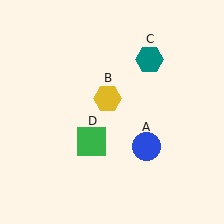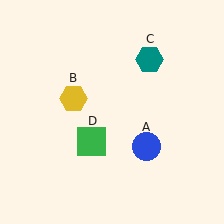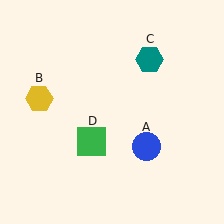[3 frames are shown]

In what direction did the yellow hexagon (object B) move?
The yellow hexagon (object B) moved left.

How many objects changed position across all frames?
1 object changed position: yellow hexagon (object B).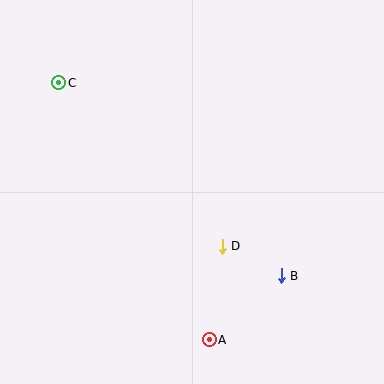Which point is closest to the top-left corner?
Point C is closest to the top-left corner.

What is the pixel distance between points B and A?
The distance between B and A is 96 pixels.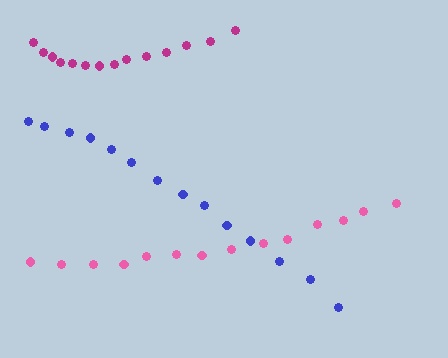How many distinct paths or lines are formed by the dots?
There are 3 distinct paths.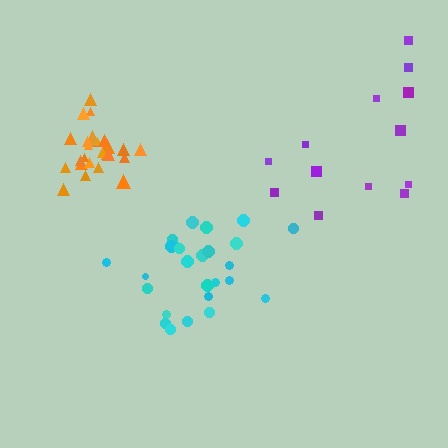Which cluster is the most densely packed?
Orange.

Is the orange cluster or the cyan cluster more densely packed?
Orange.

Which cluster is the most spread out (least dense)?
Purple.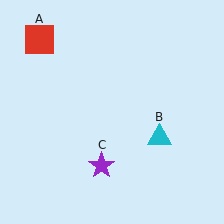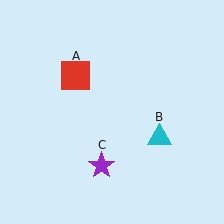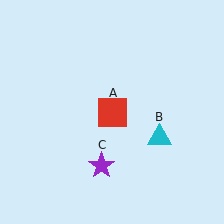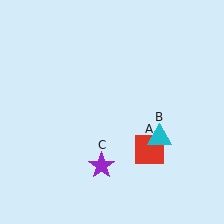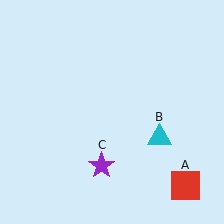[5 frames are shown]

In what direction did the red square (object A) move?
The red square (object A) moved down and to the right.